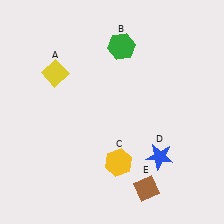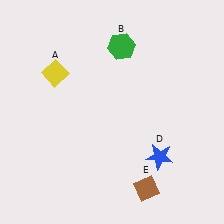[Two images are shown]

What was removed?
The yellow hexagon (C) was removed in Image 2.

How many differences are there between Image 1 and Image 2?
There is 1 difference between the two images.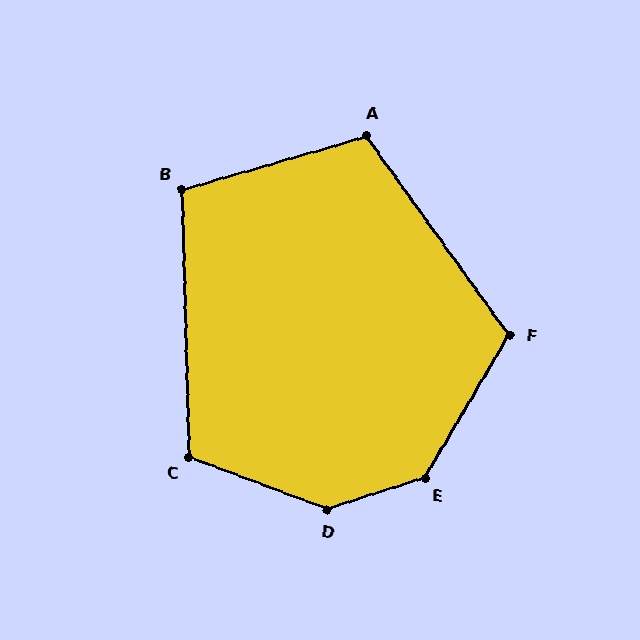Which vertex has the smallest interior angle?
B, at approximately 105 degrees.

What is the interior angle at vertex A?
Approximately 109 degrees (obtuse).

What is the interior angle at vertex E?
Approximately 138 degrees (obtuse).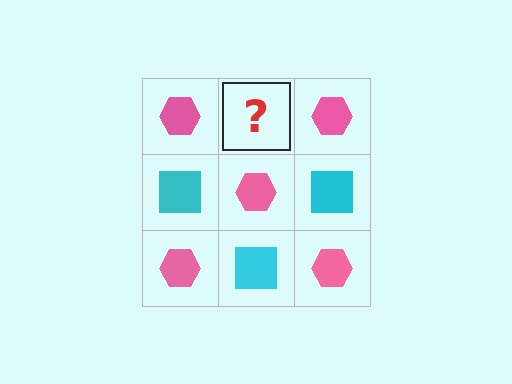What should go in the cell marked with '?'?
The missing cell should contain a cyan square.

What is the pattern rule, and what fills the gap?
The rule is that it alternates pink hexagon and cyan square in a checkerboard pattern. The gap should be filled with a cyan square.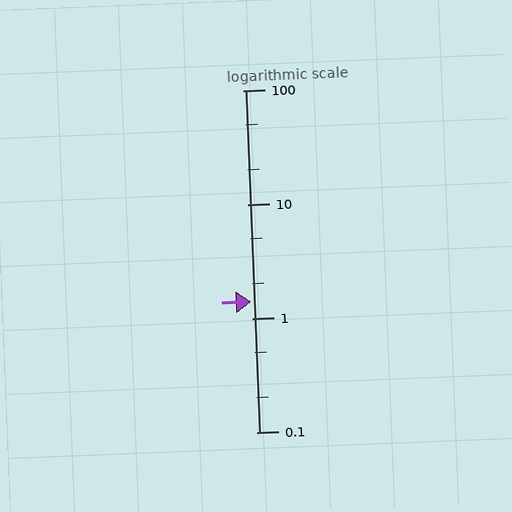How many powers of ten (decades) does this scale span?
The scale spans 3 decades, from 0.1 to 100.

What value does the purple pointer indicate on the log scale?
The pointer indicates approximately 1.4.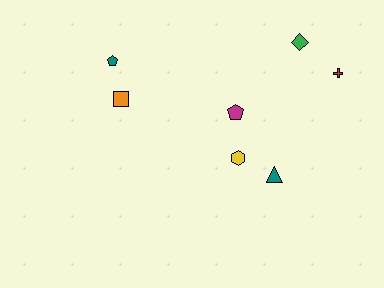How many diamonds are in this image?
There is 1 diamond.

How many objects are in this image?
There are 7 objects.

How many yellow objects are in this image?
There is 1 yellow object.